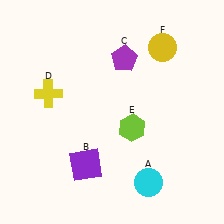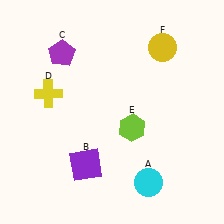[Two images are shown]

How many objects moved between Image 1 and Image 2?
1 object moved between the two images.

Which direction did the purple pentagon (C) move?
The purple pentagon (C) moved left.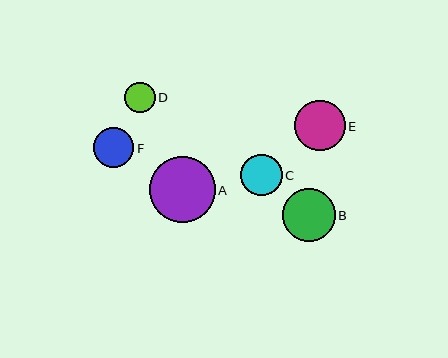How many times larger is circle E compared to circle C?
Circle E is approximately 1.2 times the size of circle C.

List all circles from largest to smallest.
From largest to smallest: A, B, E, C, F, D.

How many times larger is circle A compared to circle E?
Circle A is approximately 1.3 times the size of circle E.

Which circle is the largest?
Circle A is the largest with a size of approximately 66 pixels.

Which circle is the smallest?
Circle D is the smallest with a size of approximately 31 pixels.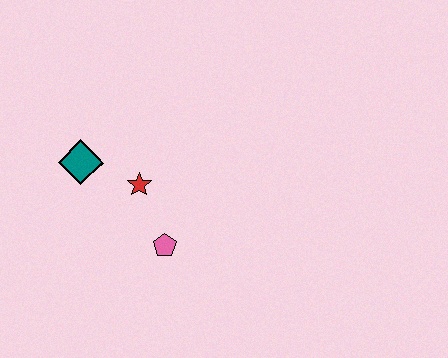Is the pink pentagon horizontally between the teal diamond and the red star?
No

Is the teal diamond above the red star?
Yes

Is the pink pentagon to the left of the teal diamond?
No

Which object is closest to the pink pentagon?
The red star is closest to the pink pentagon.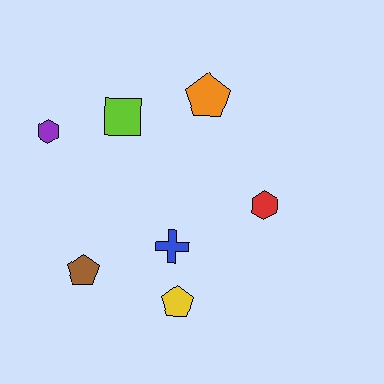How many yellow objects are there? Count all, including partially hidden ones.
There is 1 yellow object.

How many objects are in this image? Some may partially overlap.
There are 7 objects.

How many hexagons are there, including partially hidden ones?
There are 2 hexagons.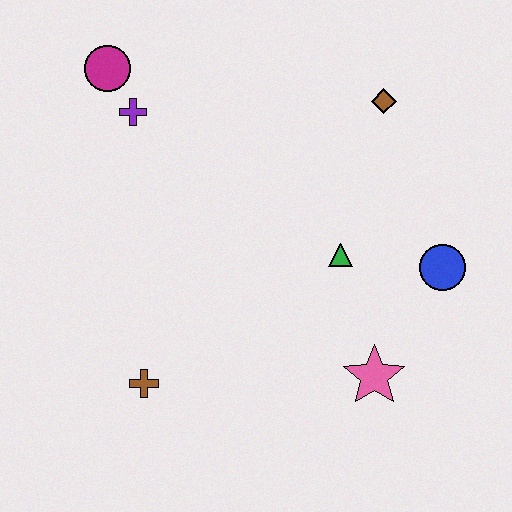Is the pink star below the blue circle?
Yes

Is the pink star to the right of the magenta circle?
Yes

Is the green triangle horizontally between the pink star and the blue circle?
No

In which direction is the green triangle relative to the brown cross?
The green triangle is to the right of the brown cross.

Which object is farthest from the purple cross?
The pink star is farthest from the purple cross.